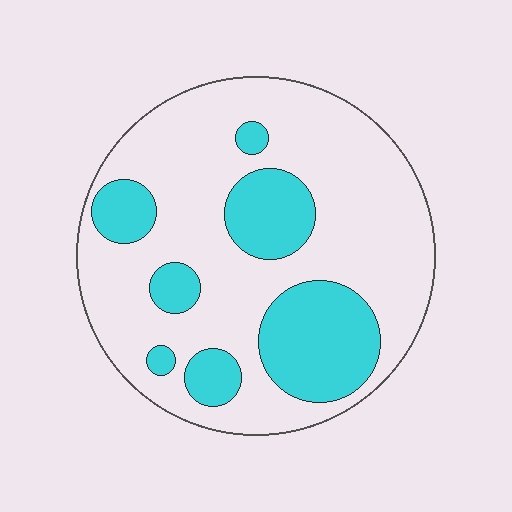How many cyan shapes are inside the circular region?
7.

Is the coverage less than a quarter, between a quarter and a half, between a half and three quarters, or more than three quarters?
Between a quarter and a half.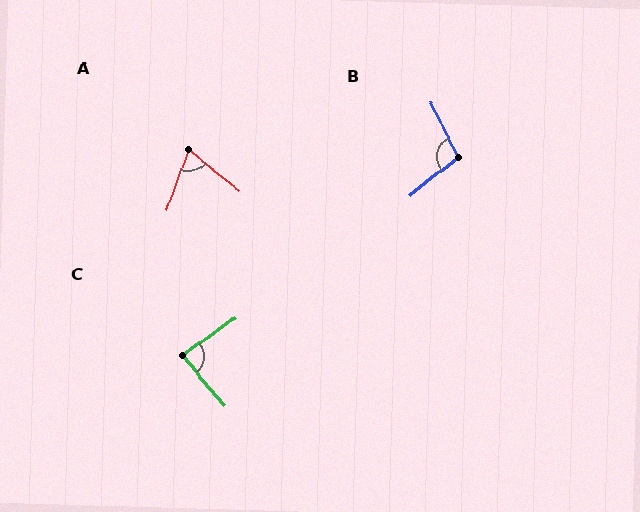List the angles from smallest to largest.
A (71°), C (86°), B (101°).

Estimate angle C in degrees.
Approximately 86 degrees.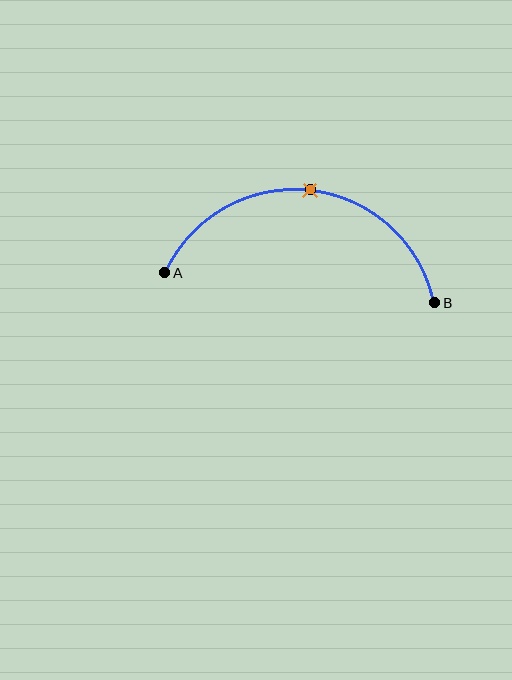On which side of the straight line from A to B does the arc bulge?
The arc bulges above the straight line connecting A and B.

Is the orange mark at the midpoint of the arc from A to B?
Yes. The orange mark lies on the arc at equal arc-length from both A and B — it is the arc midpoint.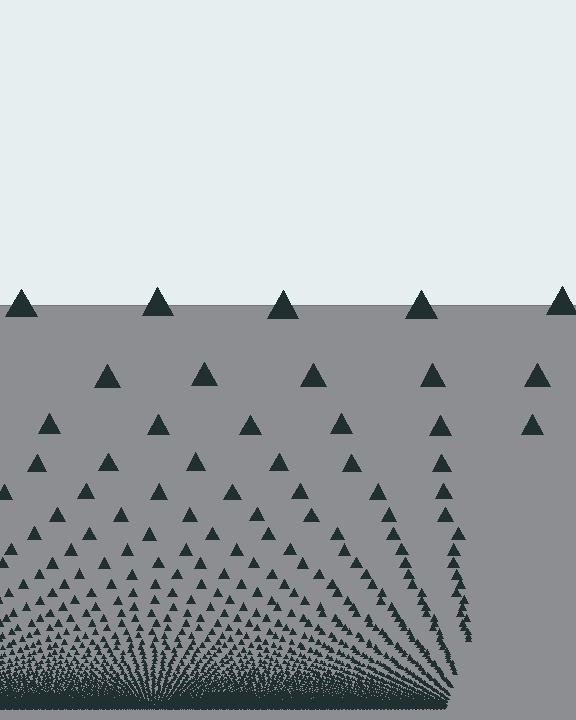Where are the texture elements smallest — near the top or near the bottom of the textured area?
Near the bottom.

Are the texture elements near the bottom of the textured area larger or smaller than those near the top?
Smaller. The gradient is inverted — elements near the bottom are smaller and denser.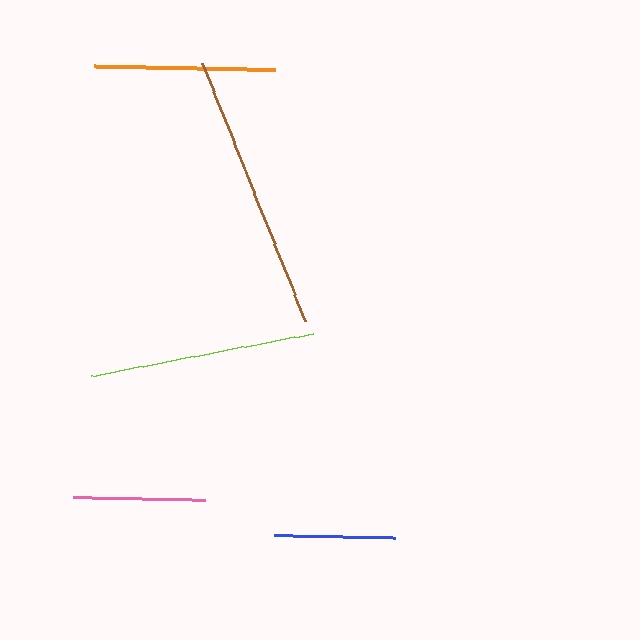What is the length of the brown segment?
The brown segment is approximately 278 pixels long.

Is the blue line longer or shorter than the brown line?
The brown line is longer than the blue line.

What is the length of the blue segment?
The blue segment is approximately 121 pixels long.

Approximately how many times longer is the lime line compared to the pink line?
The lime line is approximately 1.7 times the length of the pink line.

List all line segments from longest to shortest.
From longest to shortest: brown, lime, orange, pink, blue.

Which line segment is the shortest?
The blue line is the shortest at approximately 121 pixels.